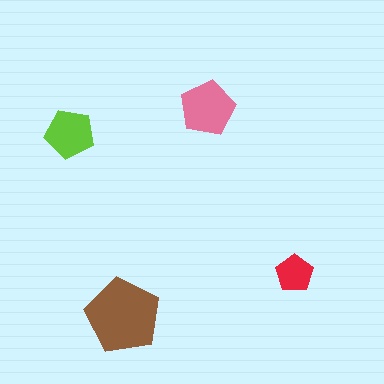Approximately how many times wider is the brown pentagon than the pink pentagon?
About 1.5 times wider.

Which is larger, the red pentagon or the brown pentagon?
The brown one.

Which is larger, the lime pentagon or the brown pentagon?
The brown one.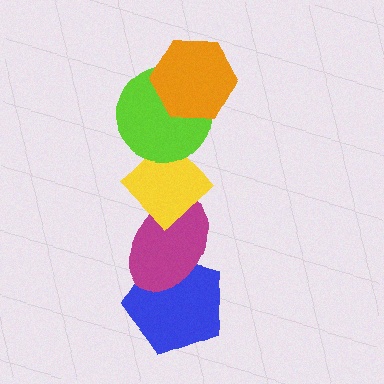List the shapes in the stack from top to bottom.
From top to bottom: the orange hexagon, the lime circle, the yellow diamond, the magenta ellipse, the blue pentagon.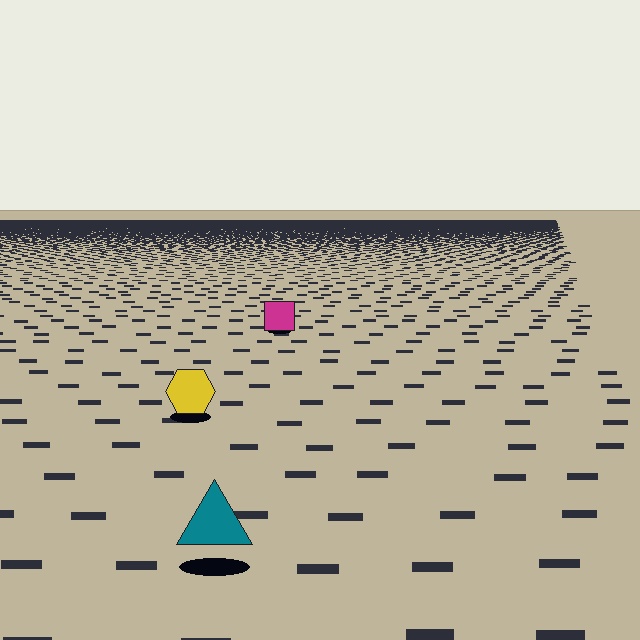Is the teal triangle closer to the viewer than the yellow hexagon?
Yes. The teal triangle is closer — you can tell from the texture gradient: the ground texture is coarser near it.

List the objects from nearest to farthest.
From nearest to farthest: the teal triangle, the yellow hexagon, the magenta square.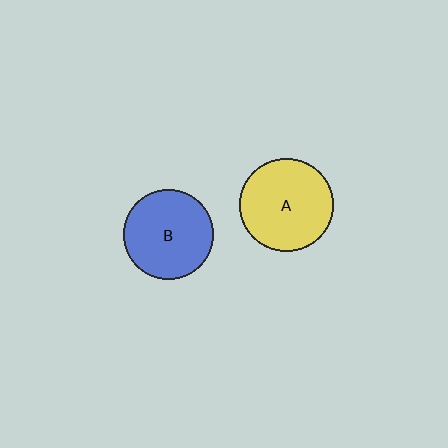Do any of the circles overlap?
No, none of the circles overlap.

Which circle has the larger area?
Circle A (yellow).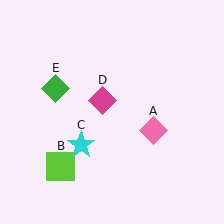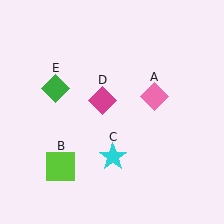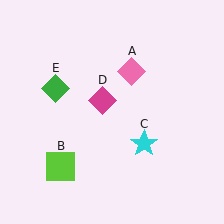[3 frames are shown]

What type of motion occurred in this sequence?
The pink diamond (object A), cyan star (object C) rotated counterclockwise around the center of the scene.